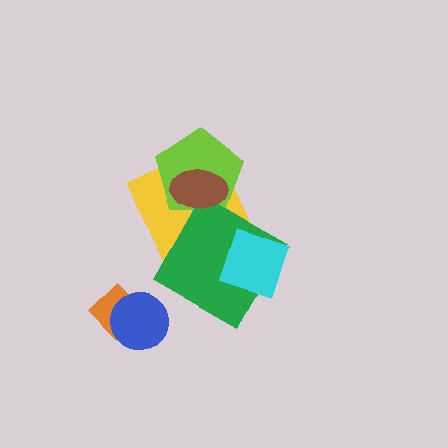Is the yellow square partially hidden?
Yes, it is partially covered by another shape.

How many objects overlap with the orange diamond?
1 object overlaps with the orange diamond.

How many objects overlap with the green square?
2 objects overlap with the green square.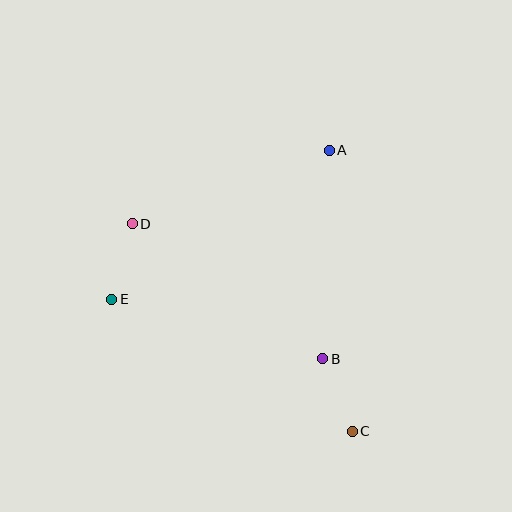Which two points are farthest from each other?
Points C and D are farthest from each other.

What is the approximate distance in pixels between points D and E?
The distance between D and E is approximately 78 pixels.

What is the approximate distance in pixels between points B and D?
The distance between B and D is approximately 234 pixels.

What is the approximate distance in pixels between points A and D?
The distance between A and D is approximately 210 pixels.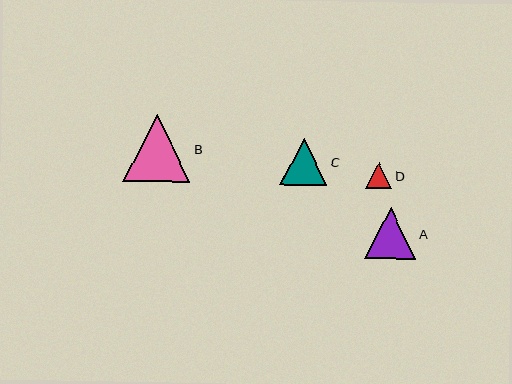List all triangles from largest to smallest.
From largest to smallest: B, A, C, D.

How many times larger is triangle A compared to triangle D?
Triangle A is approximately 2.0 times the size of triangle D.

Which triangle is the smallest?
Triangle D is the smallest with a size of approximately 26 pixels.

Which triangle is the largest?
Triangle B is the largest with a size of approximately 67 pixels.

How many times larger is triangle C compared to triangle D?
Triangle C is approximately 1.8 times the size of triangle D.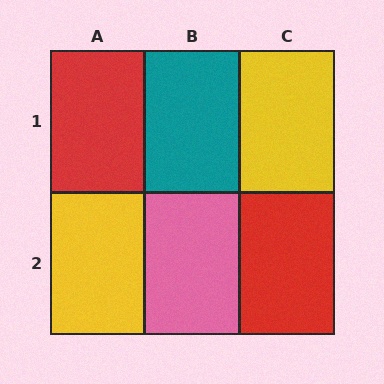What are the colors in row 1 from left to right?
Red, teal, yellow.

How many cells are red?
2 cells are red.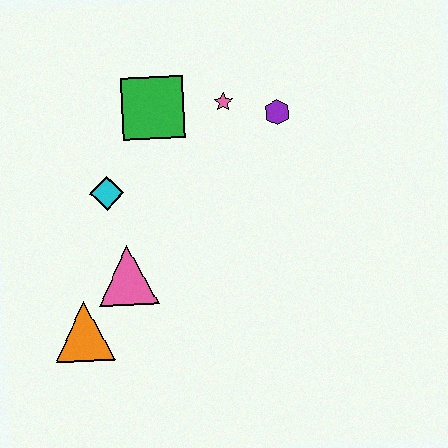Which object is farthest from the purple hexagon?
The orange triangle is farthest from the purple hexagon.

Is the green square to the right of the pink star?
No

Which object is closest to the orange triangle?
The pink triangle is closest to the orange triangle.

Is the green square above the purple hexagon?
Yes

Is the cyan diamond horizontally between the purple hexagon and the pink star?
No